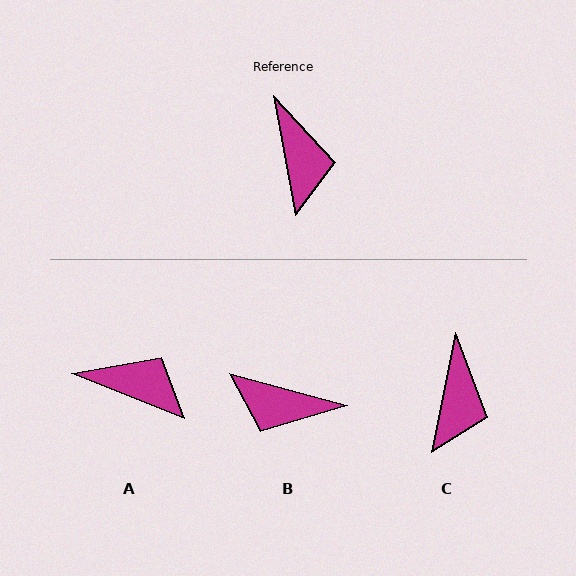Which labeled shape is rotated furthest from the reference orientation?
B, about 116 degrees away.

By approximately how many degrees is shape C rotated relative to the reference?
Approximately 22 degrees clockwise.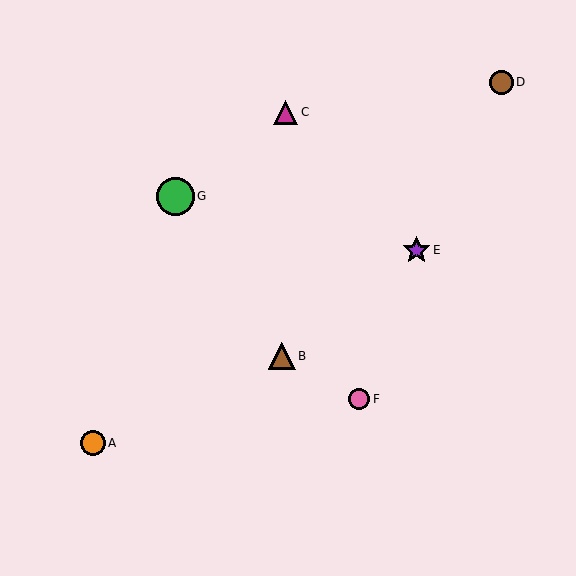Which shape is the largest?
The green circle (labeled G) is the largest.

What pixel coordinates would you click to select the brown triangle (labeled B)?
Click at (282, 356) to select the brown triangle B.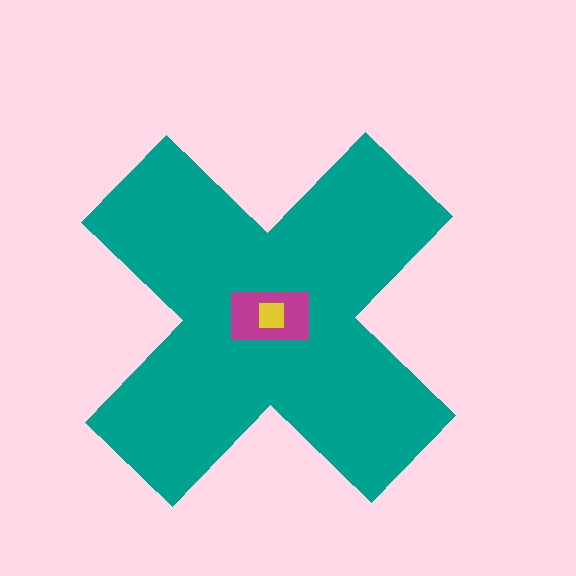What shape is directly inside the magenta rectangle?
The yellow square.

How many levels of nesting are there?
3.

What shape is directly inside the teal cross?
The magenta rectangle.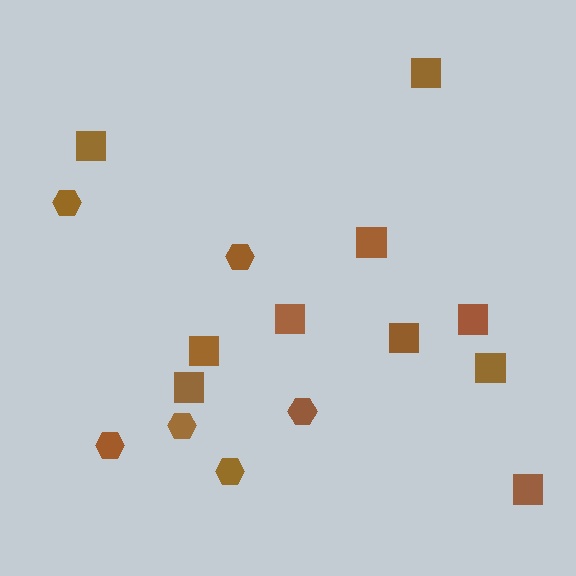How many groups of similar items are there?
There are 2 groups: one group of hexagons (6) and one group of squares (10).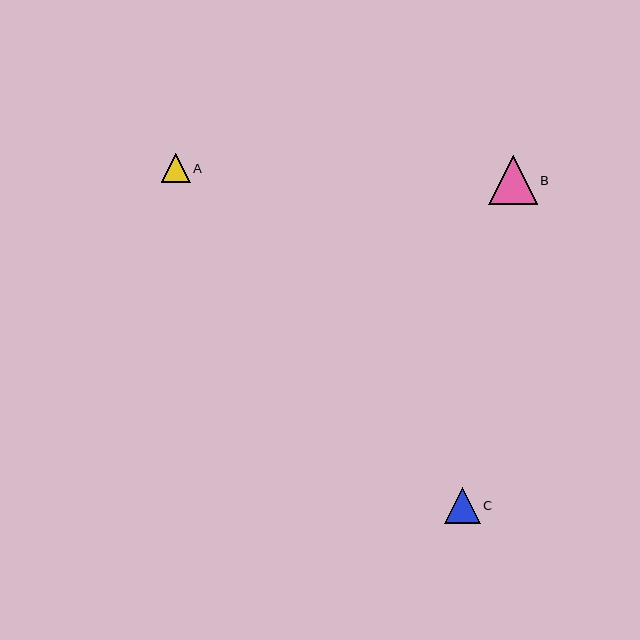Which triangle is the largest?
Triangle B is the largest with a size of approximately 49 pixels.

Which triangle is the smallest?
Triangle A is the smallest with a size of approximately 29 pixels.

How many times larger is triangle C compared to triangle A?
Triangle C is approximately 1.2 times the size of triangle A.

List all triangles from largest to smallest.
From largest to smallest: B, C, A.